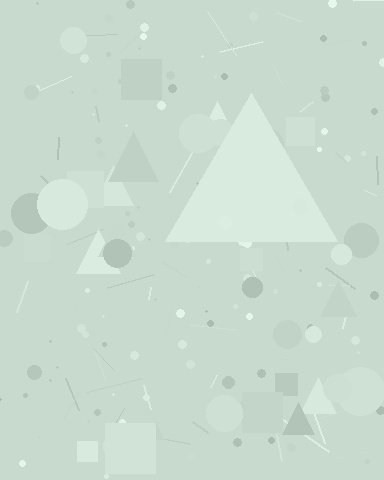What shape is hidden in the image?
A triangle is hidden in the image.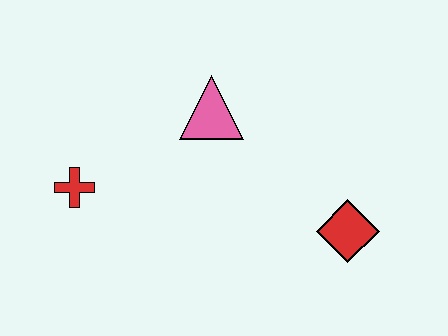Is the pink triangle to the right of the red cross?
Yes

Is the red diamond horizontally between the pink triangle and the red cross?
No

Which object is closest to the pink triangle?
The red cross is closest to the pink triangle.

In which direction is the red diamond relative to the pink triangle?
The red diamond is to the right of the pink triangle.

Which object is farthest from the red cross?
The red diamond is farthest from the red cross.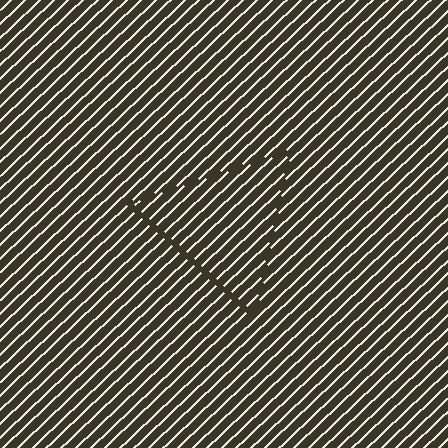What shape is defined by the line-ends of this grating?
An illusory triangle. The interior of the shape contains the same grating, shifted by half a period — the contour is defined by the phase discontinuity where line-ends from the inner and outer gratings abut.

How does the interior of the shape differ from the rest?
The interior of the shape contains the same grating, shifted by half a period — the contour is defined by the phase discontinuity where line-ends from the inner and outer gratings abut.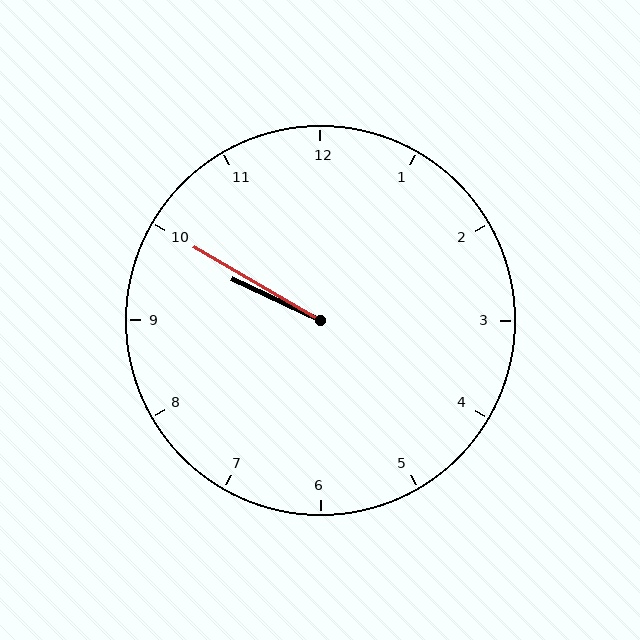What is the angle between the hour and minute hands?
Approximately 5 degrees.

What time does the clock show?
9:50.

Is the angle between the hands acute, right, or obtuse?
It is acute.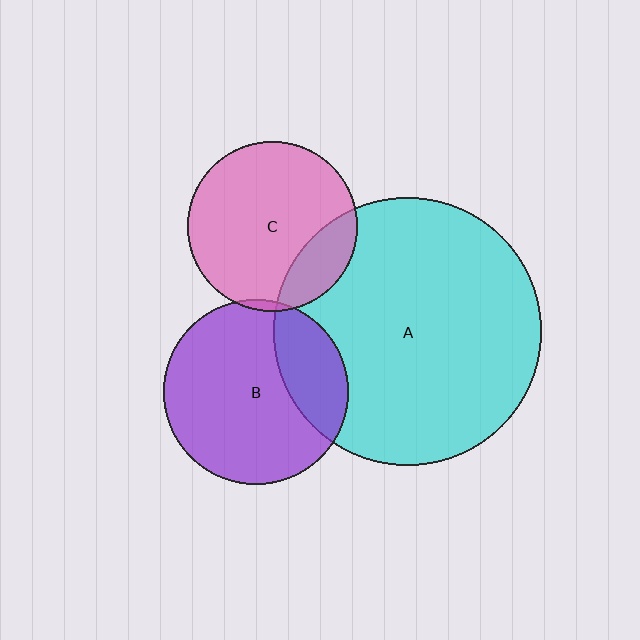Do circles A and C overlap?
Yes.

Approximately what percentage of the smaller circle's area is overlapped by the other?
Approximately 20%.